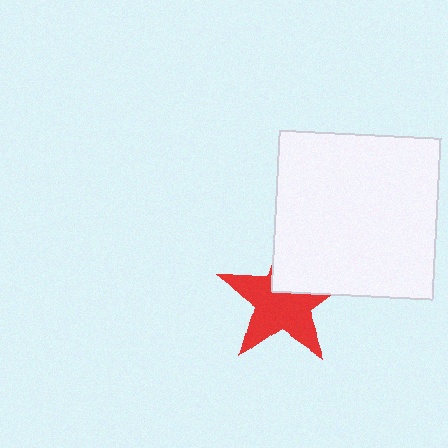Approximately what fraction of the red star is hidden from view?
Roughly 32% of the red star is hidden behind the white square.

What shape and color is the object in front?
The object in front is a white square.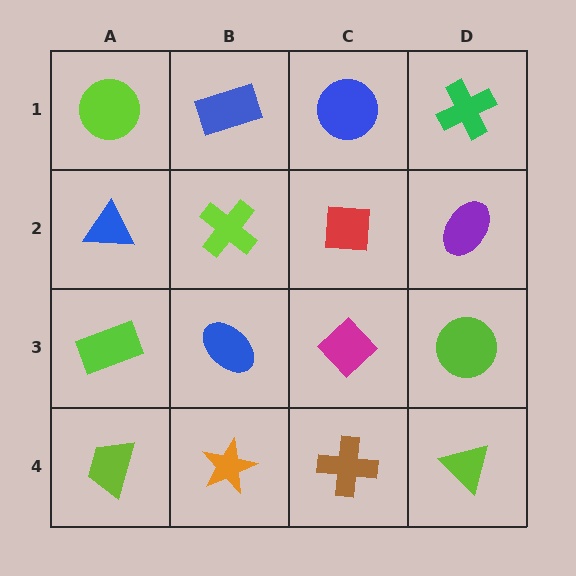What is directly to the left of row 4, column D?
A brown cross.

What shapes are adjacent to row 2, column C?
A blue circle (row 1, column C), a magenta diamond (row 3, column C), a lime cross (row 2, column B), a purple ellipse (row 2, column D).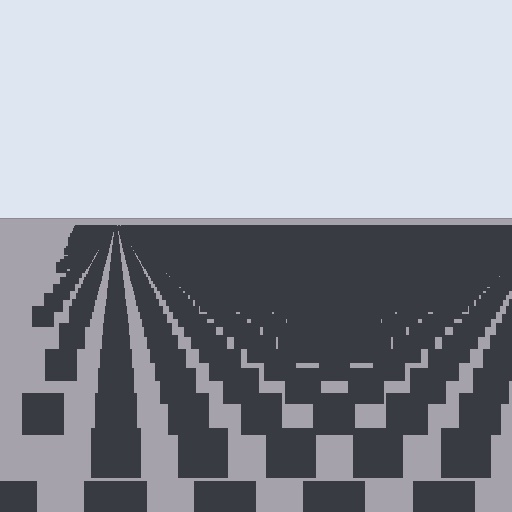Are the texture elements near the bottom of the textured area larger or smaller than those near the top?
Larger. Near the bottom, elements are closer to the viewer and appear at a bigger on-screen size.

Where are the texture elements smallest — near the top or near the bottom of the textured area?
Near the top.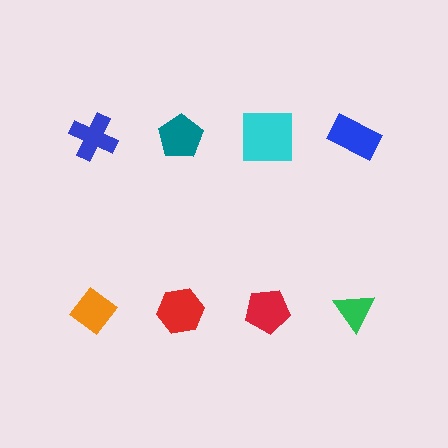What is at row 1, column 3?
A cyan square.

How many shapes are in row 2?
4 shapes.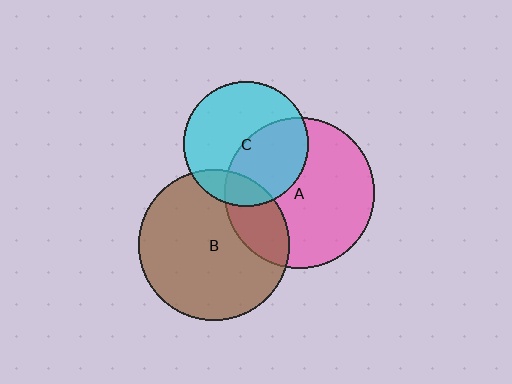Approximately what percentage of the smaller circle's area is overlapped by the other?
Approximately 20%.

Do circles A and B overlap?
Yes.